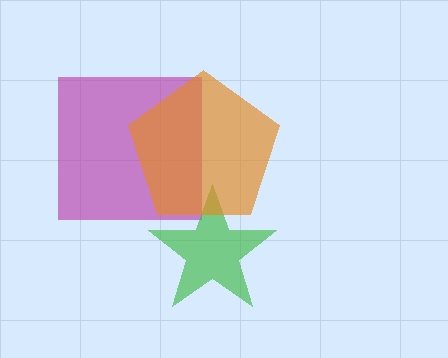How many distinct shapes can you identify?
There are 3 distinct shapes: a magenta square, a green star, an orange pentagon.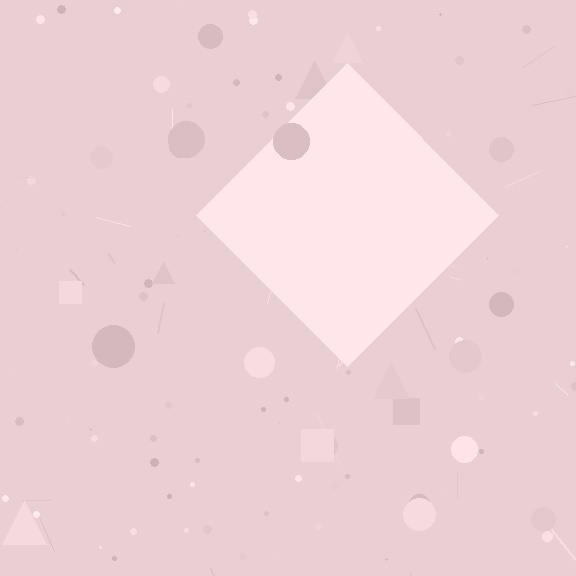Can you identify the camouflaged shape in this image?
The camouflaged shape is a diamond.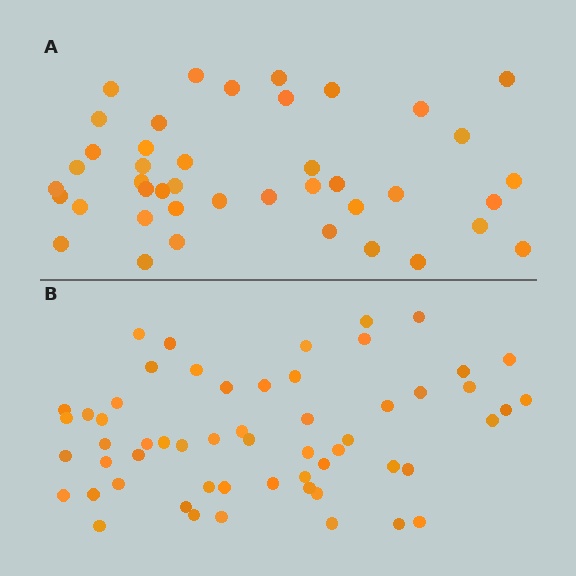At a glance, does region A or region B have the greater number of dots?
Region B (the bottom region) has more dots.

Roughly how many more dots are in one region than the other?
Region B has approximately 15 more dots than region A.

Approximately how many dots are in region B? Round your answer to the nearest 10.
About 60 dots. (The exact count is 57, which rounds to 60.)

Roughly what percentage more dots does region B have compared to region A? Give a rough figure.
About 35% more.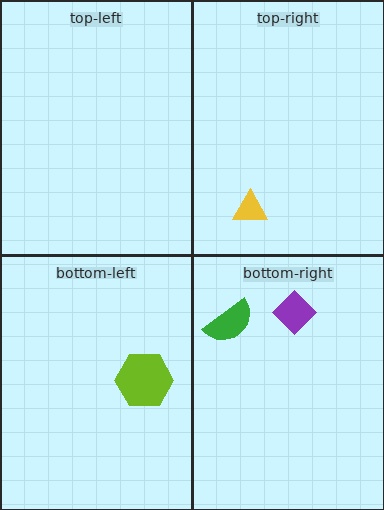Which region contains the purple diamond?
The bottom-right region.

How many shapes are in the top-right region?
1.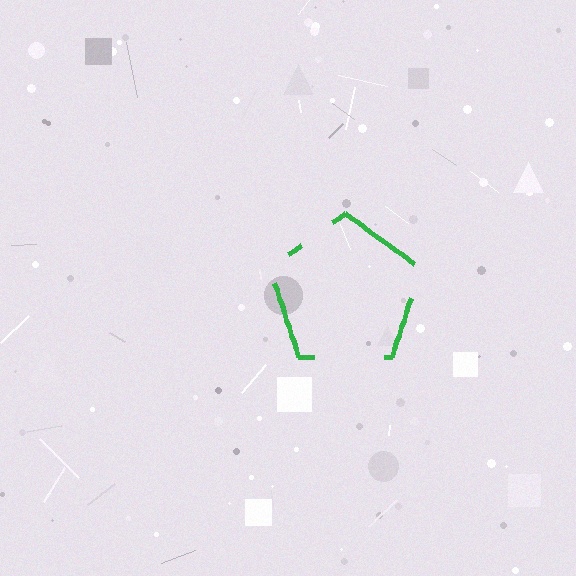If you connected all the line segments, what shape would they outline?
They would outline a pentagon.